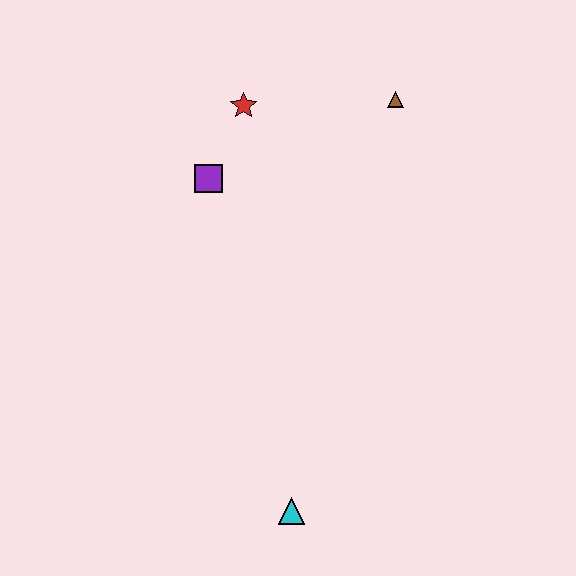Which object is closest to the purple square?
The red star is closest to the purple square.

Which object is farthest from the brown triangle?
The cyan triangle is farthest from the brown triangle.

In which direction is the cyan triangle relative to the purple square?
The cyan triangle is below the purple square.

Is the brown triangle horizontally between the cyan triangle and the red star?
No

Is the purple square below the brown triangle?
Yes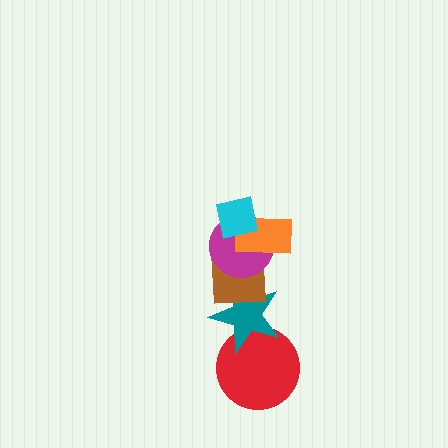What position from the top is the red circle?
The red circle is 6th from the top.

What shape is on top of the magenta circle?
The orange rectangle is on top of the magenta circle.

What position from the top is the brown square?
The brown square is 4th from the top.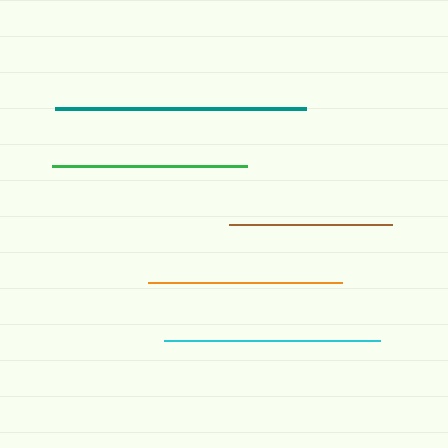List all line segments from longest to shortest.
From longest to shortest: teal, cyan, green, orange, brown.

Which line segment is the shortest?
The brown line is the shortest at approximately 162 pixels.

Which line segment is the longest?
The teal line is the longest at approximately 251 pixels.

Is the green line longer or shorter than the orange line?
The green line is longer than the orange line.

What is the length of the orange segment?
The orange segment is approximately 195 pixels long.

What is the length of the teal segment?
The teal segment is approximately 251 pixels long.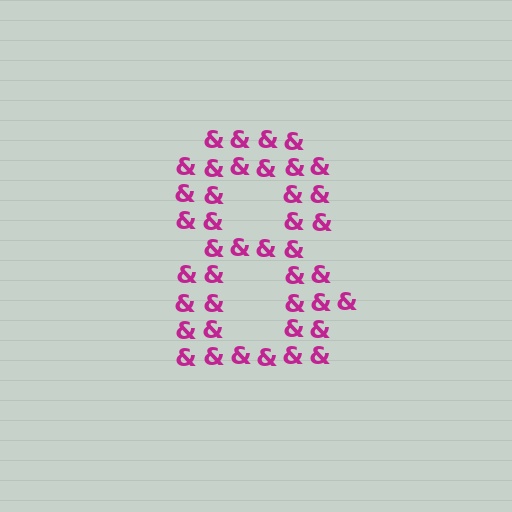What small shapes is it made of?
It is made of small ampersands.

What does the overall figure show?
The overall figure shows the digit 8.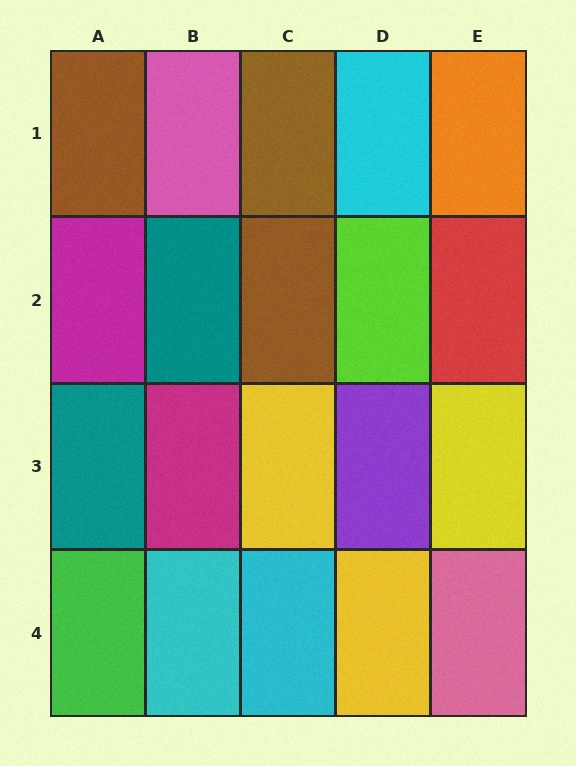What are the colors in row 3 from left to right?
Teal, magenta, yellow, purple, yellow.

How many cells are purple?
1 cell is purple.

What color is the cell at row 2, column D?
Lime.